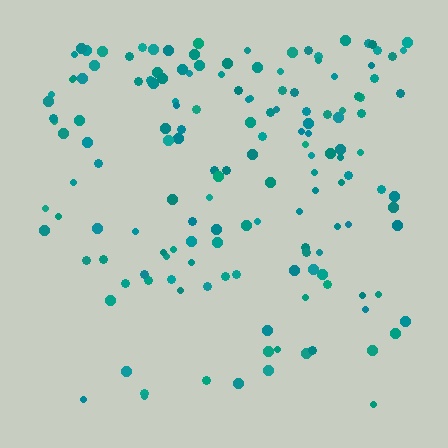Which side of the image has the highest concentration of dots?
The top.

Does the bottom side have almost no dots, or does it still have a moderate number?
Still a moderate number, just noticeably fewer than the top.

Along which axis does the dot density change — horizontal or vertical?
Vertical.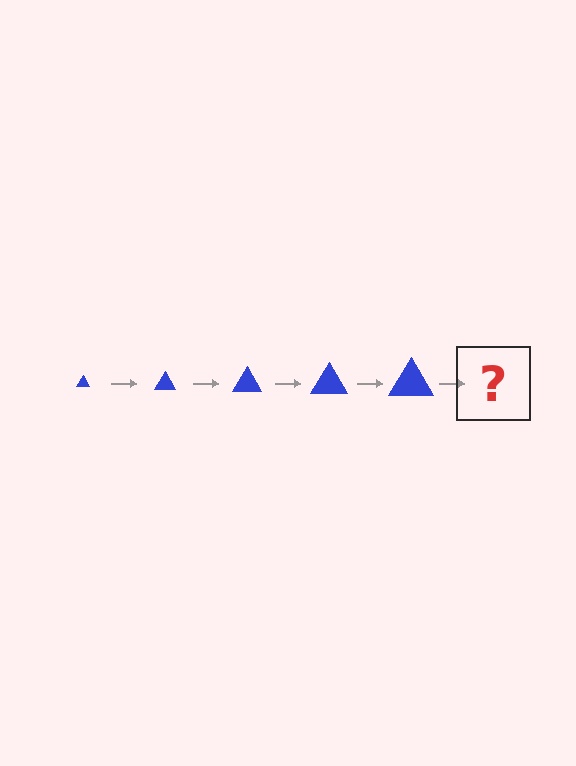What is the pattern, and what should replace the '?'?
The pattern is that the triangle gets progressively larger each step. The '?' should be a blue triangle, larger than the previous one.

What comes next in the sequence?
The next element should be a blue triangle, larger than the previous one.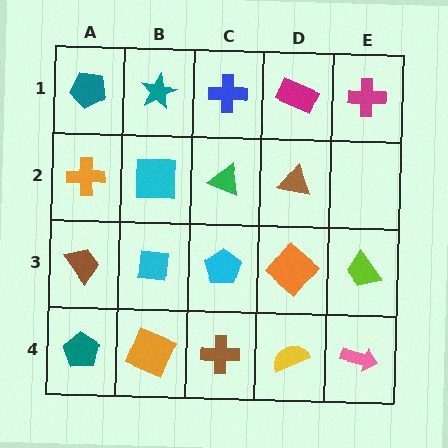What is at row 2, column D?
A brown triangle.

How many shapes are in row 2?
4 shapes.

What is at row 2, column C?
A green triangle.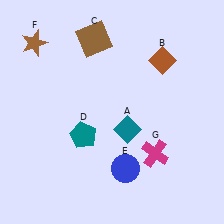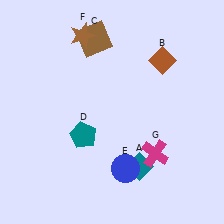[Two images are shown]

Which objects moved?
The objects that moved are: the teal diamond (A), the brown star (F).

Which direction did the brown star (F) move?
The brown star (F) moved right.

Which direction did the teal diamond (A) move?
The teal diamond (A) moved down.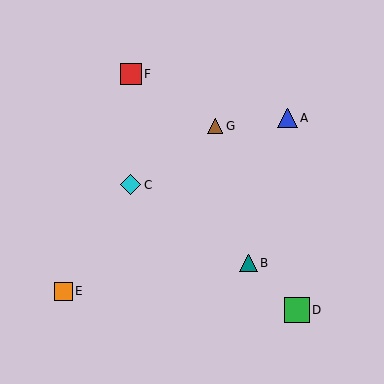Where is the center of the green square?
The center of the green square is at (297, 310).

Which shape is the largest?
The green square (labeled D) is the largest.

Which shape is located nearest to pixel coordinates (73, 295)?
The orange square (labeled E) at (63, 291) is nearest to that location.